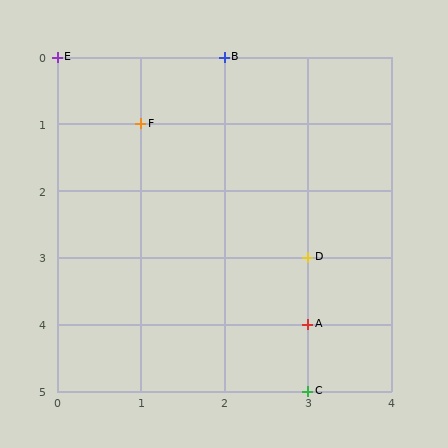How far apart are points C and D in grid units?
Points C and D are 2 rows apart.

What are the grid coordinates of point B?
Point B is at grid coordinates (2, 0).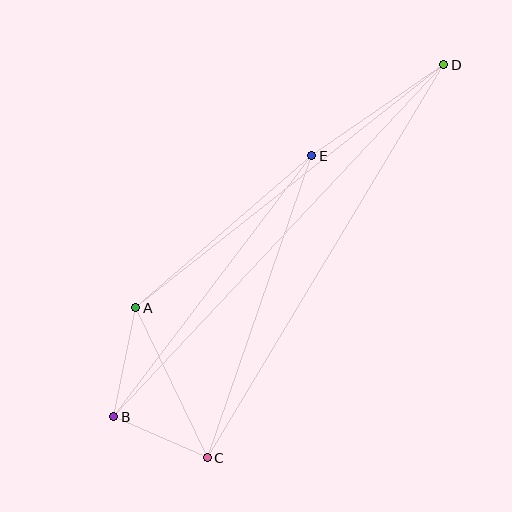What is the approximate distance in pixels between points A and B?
The distance between A and B is approximately 111 pixels.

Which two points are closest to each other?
Points B and C are closest to each other.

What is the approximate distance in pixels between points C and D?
The distance between C and D is approximately 459 pixels.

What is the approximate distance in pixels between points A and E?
The distance between A and E is approximately 232 pixels.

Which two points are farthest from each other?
Points B and D are farthest from each other.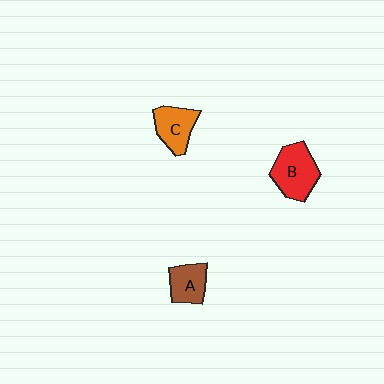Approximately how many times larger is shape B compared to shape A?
Approximately 1.5 times.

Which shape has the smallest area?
Shape A (brown).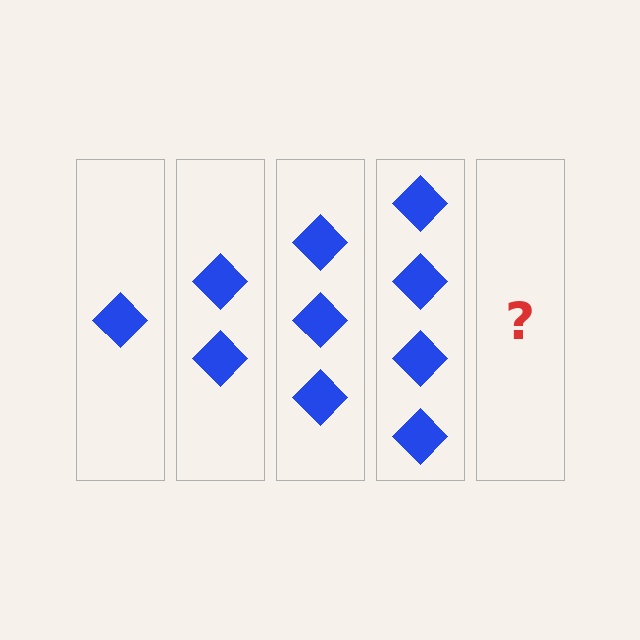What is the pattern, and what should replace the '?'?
The pattern is that each step adds one more diamond. The '?' should be 5 diamonds.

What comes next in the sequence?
The next element should be 5 diamonds.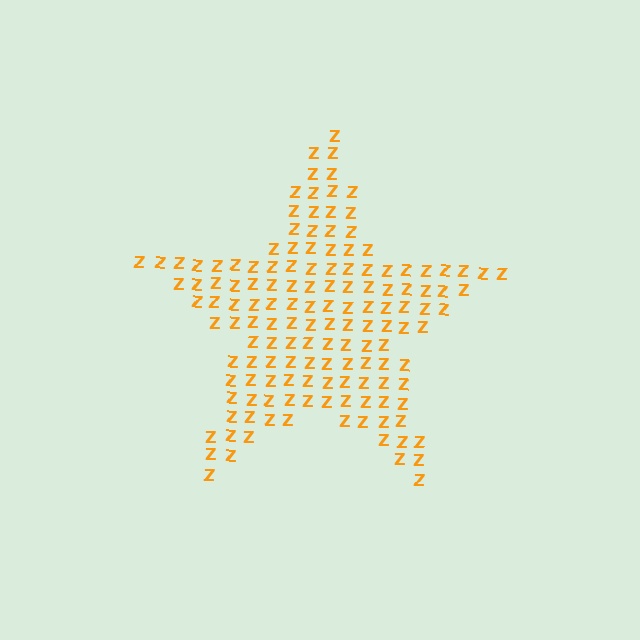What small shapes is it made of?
It is made of small letter Z's.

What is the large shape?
The large shape is a star.